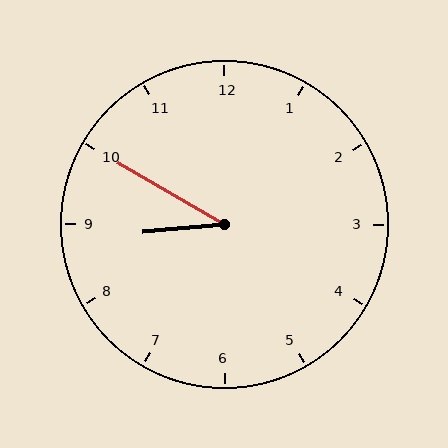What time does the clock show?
8:50.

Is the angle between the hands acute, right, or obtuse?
It is acute.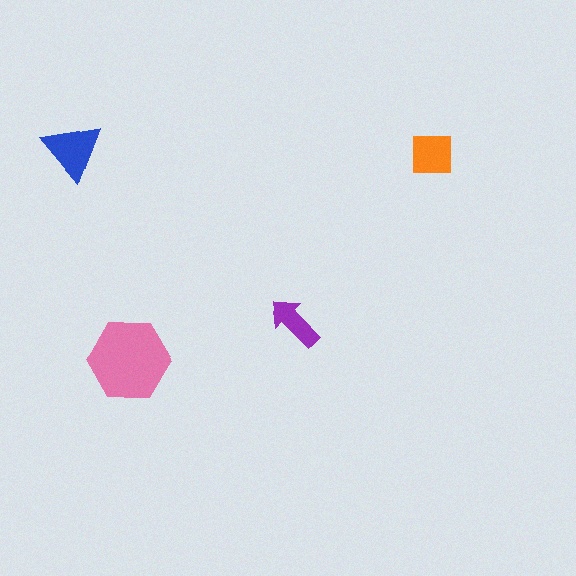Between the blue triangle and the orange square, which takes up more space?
The blue triangle.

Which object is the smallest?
The purple arrow.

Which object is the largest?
The pink hexagon.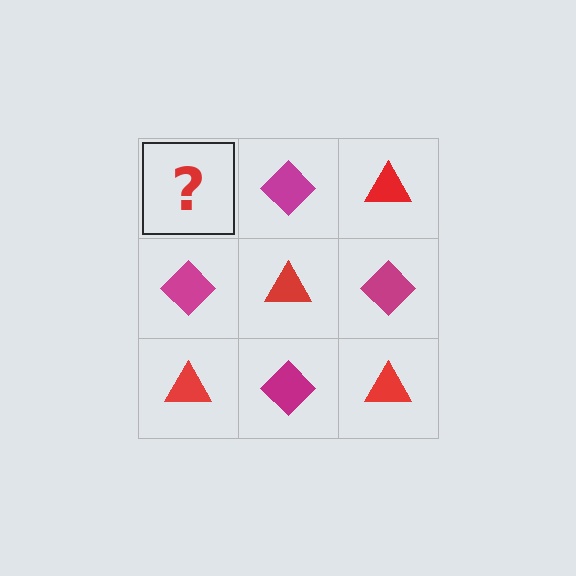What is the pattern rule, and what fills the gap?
The rule is that it alternates red triangle and magenta diamond in a checkerboard pattern. The gap should be filled with a red triangle.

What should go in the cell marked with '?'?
The missing cell should contain a red triangle.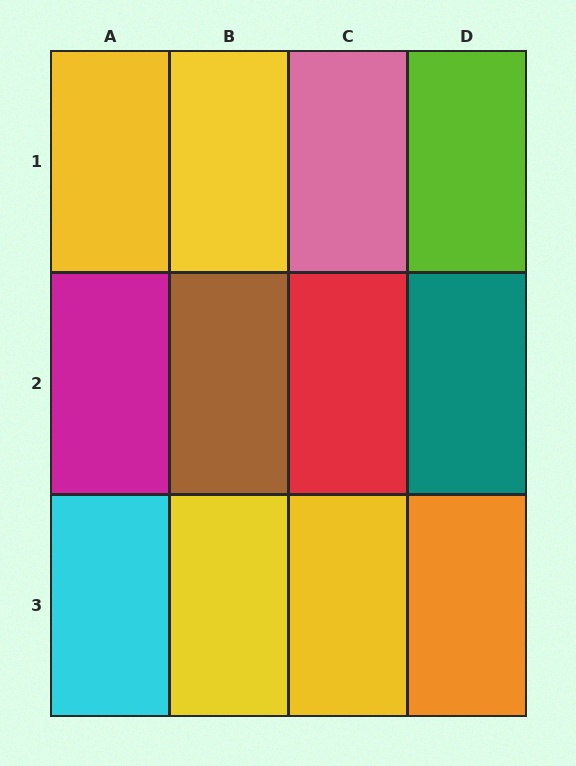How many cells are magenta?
1 cell is magenta.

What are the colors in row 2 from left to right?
Magenta, brown, red, teal.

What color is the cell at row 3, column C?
Yellow.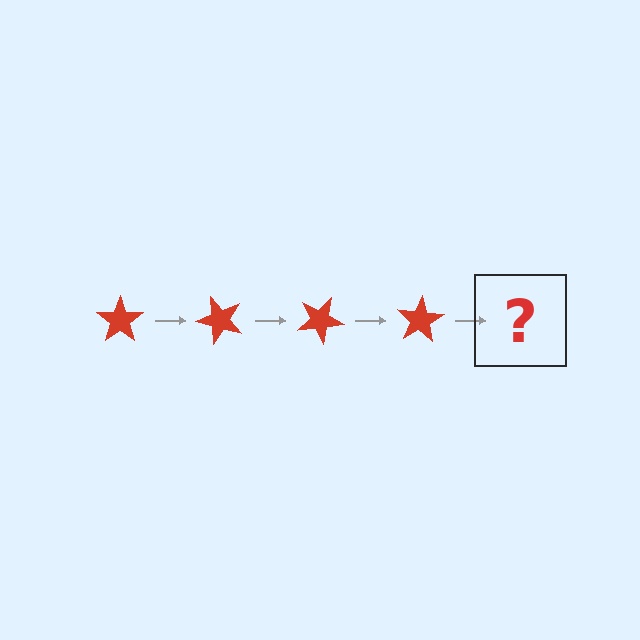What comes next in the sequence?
The next element should be a red star rotated 200 degrees.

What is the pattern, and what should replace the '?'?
The pattern is that the star rotates 50 degrees each step. The '?' should be a red star rotated 200 degrees.